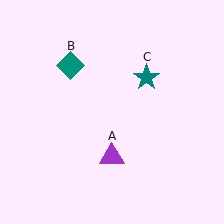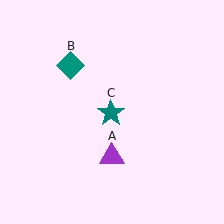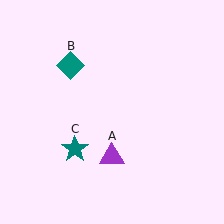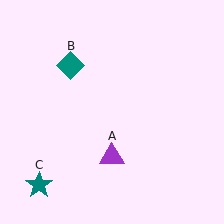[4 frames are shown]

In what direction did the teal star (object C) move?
The teal star (object C) moved down and to the left.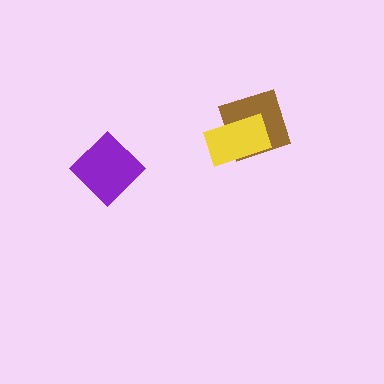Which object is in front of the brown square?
The yellow rectangle is in front of the brown square.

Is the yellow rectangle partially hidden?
No, no other shape covers it.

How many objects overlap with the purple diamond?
0 objects overlap with the purple diamond.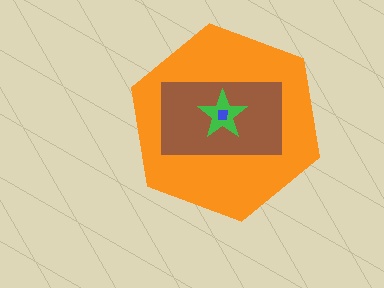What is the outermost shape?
The orange hexagon.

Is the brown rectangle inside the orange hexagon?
Yes.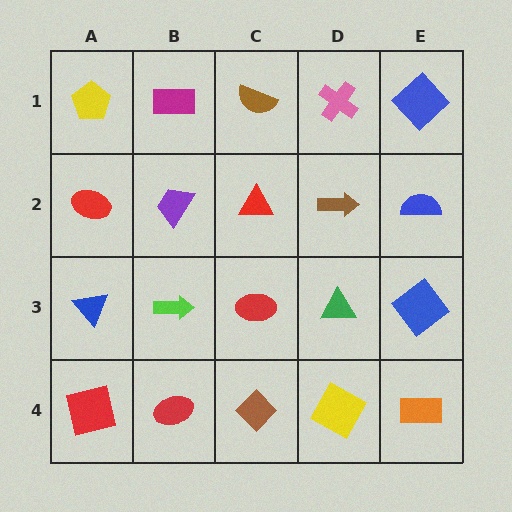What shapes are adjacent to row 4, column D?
A green triangle (row 3, column D), a brown diamond (row 4, column C), an orange rectangle (row 4, column E).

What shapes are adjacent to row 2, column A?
A yellow pentagon (row 1, column A), a blue triangle (row 3, column A), a purple trapezoid (row 2, column B).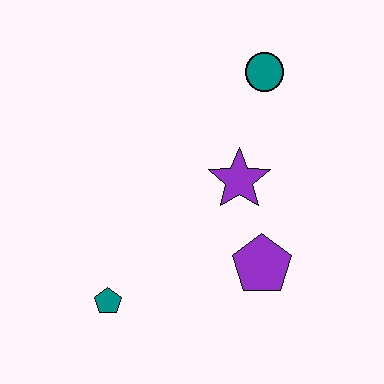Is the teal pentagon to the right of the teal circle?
No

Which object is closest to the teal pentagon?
The purple pentagon is closest to the teal pentagon.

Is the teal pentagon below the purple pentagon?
Yes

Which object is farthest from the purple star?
The teal pentagon is farthest from the purple star.